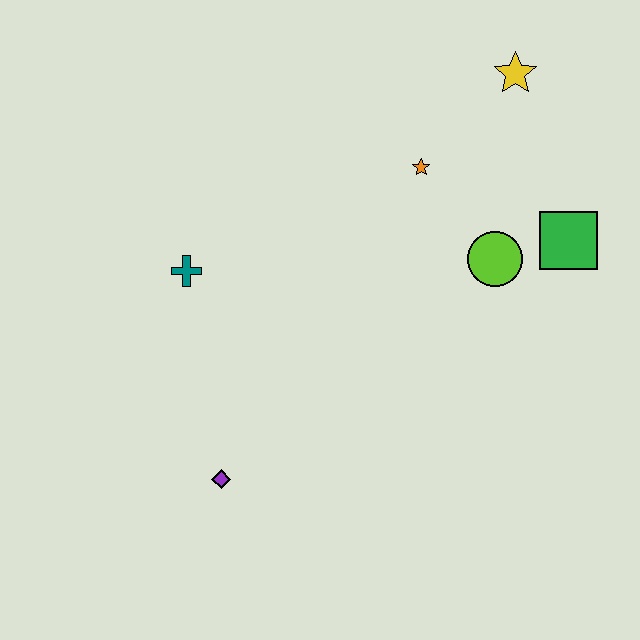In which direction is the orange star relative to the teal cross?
The orange star is to the right of the teal cross.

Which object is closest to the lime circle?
The green square is closest to the lime circle.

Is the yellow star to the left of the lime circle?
No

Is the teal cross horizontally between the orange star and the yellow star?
No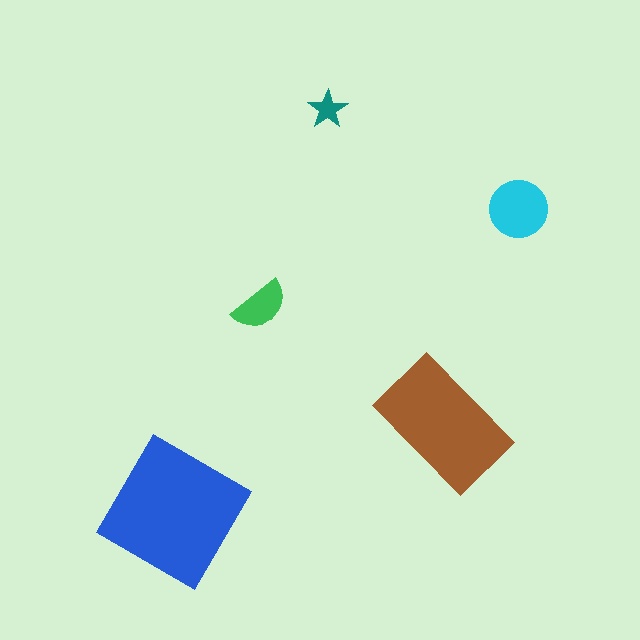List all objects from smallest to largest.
The teal star, the green semicircle, the cyan circle, the brown rectangle, the blue diamond.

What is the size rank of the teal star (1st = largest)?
5th.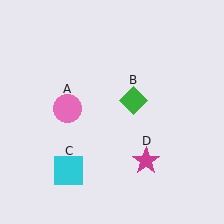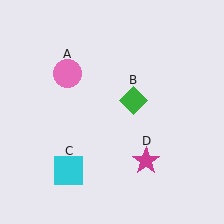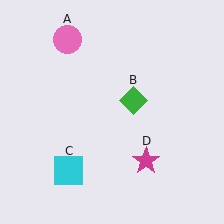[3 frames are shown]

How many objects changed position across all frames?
1 object changed position: pink circle (object A).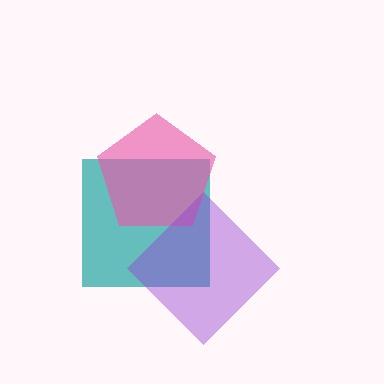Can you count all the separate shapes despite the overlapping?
Yes, there are 3 separate shapes.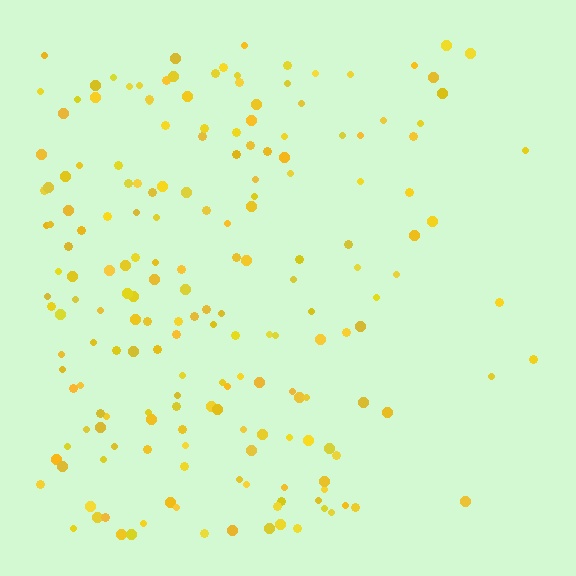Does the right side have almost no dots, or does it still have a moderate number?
Still a moderate number, just noticeably fewer than the left.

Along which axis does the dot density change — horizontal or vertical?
Horizontal.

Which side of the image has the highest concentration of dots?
The left.